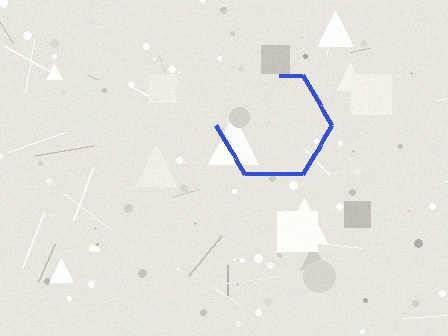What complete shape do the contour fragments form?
The contour fragments form a hexagon.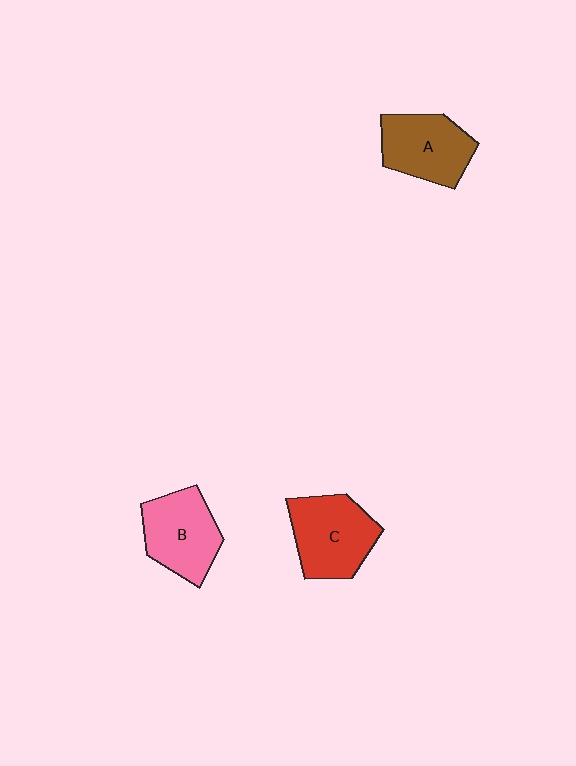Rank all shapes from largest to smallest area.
From largest to smallest: C (red), B (pink), A (brown).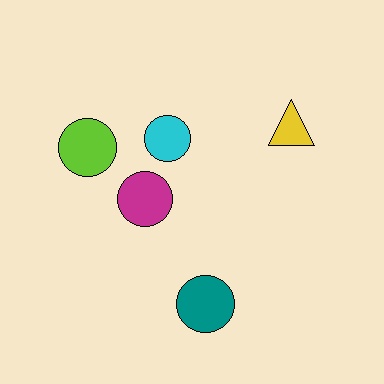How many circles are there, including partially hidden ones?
There are 4 circles.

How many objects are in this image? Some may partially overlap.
There are 5 objects.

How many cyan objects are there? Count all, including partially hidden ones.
There is 1 cyan object.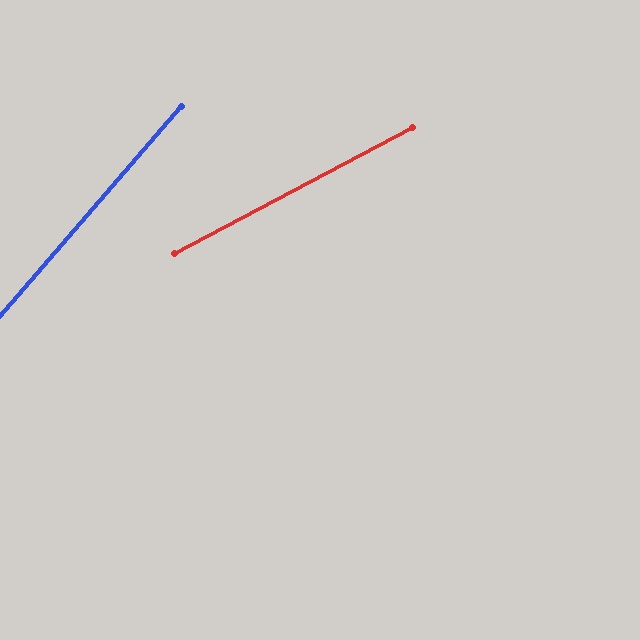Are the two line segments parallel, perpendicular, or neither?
Neither parallel nor perpendicular — they differ by about 21°.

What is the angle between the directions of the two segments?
Approximately 21 degrees.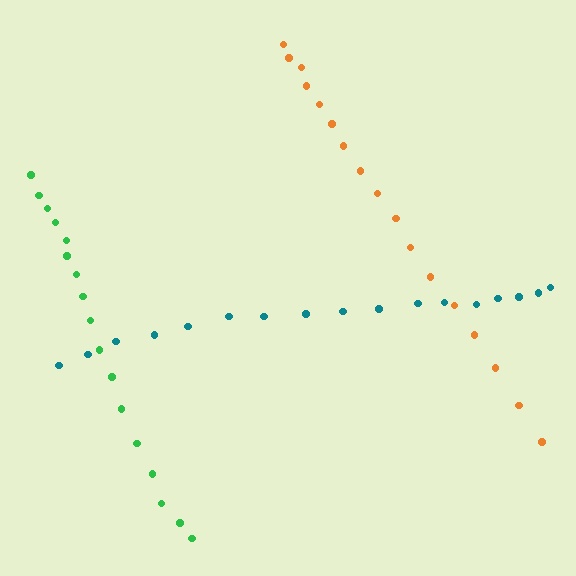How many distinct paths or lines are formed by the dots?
There are 3 distinct paths.